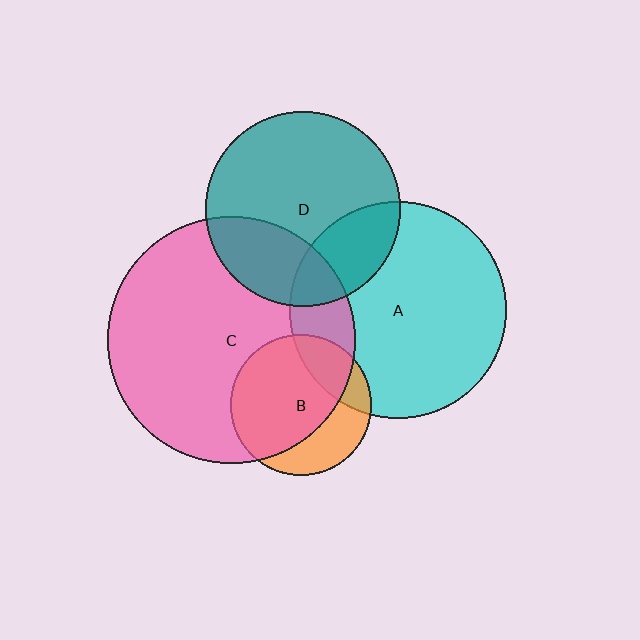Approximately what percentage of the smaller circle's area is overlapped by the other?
Approximately 25%.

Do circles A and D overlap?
Yes.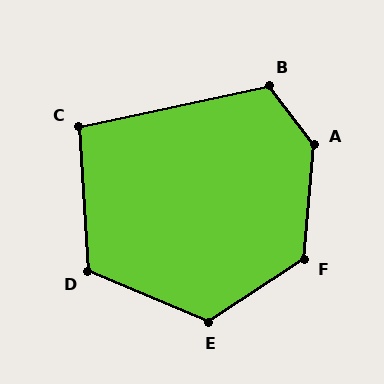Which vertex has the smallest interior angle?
C, at approximately 98 degrees.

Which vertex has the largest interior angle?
A, at approximately 138 degrees.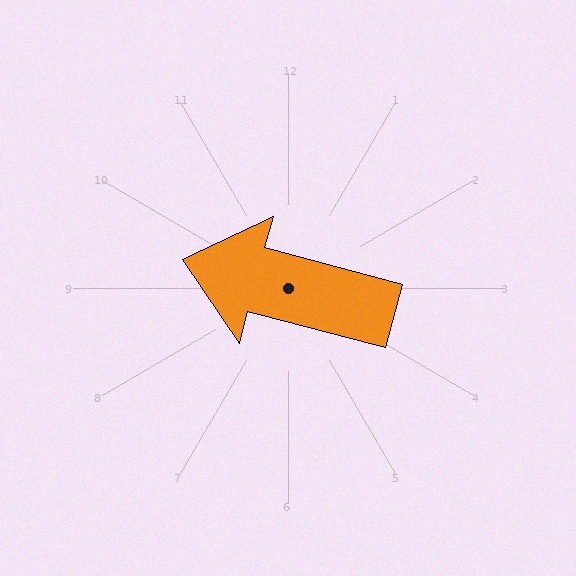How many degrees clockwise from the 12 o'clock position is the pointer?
Approximately 285 degrees.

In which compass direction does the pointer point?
West.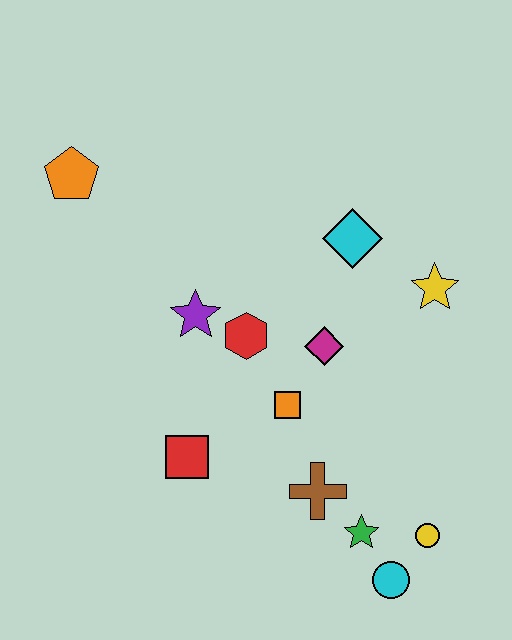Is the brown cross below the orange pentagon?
Yes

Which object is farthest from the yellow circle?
The orange pentagon is farthest from the yellow circle.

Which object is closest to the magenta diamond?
The orange square is closest to the magenta diamond.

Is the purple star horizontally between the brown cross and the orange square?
No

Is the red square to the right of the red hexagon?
No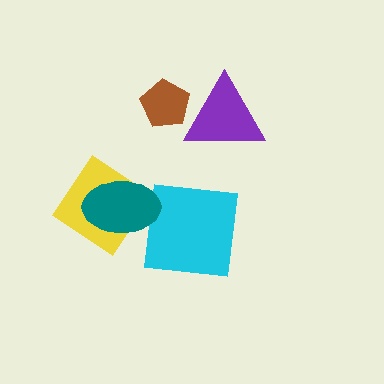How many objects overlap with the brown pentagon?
1 object overlaps with the brown pentagon.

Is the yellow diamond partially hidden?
Yes, it is partially covered by another shape.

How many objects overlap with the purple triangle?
1 object overlaps with the purple triangle.